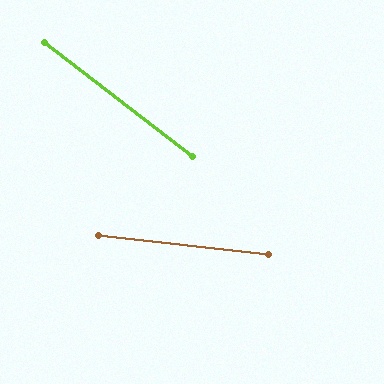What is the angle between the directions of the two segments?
Approximately 31 degrees.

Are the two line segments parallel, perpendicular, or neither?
Neither parallel nor perpendicular — they differ by about 31°.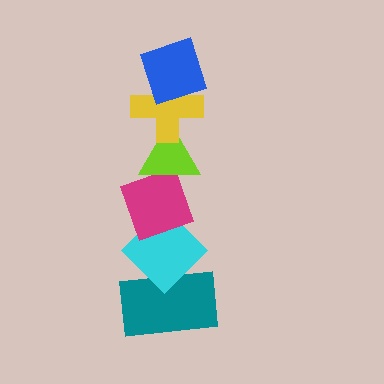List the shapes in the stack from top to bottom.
From top to bottom: the blue diamond, the yellow cross, the lime triangle, the magenta diamond, the cyan diamond, the teal rectangle.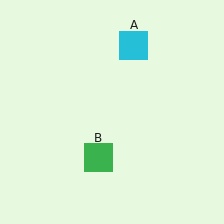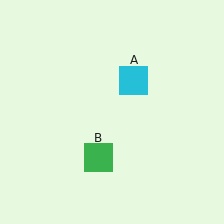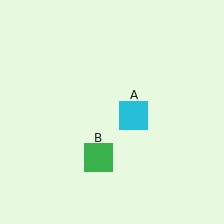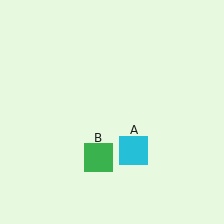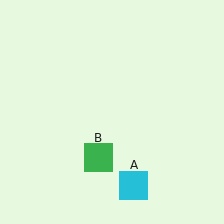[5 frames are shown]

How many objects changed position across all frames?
1 object changed position: cyan square (object A).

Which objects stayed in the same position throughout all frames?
Green square (object B) remained stationary.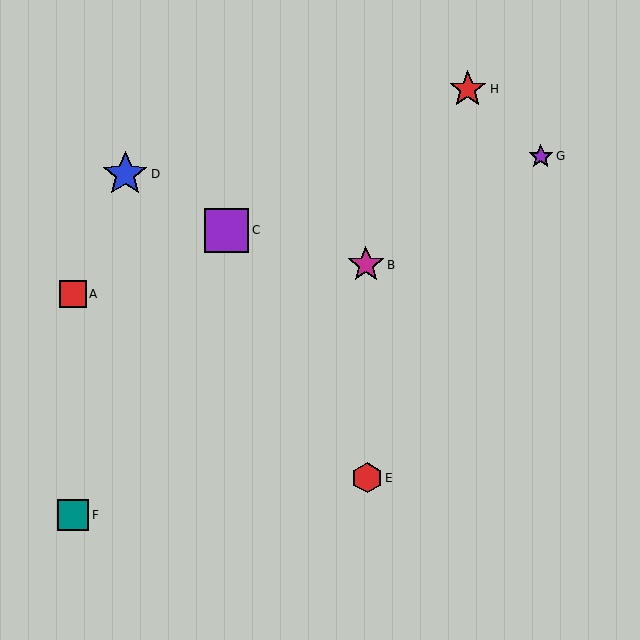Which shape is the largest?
The blue star (labeled D) is the largest.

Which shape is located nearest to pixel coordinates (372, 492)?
The red hexagon (labeled E) at (367, 478) is nearest to that location.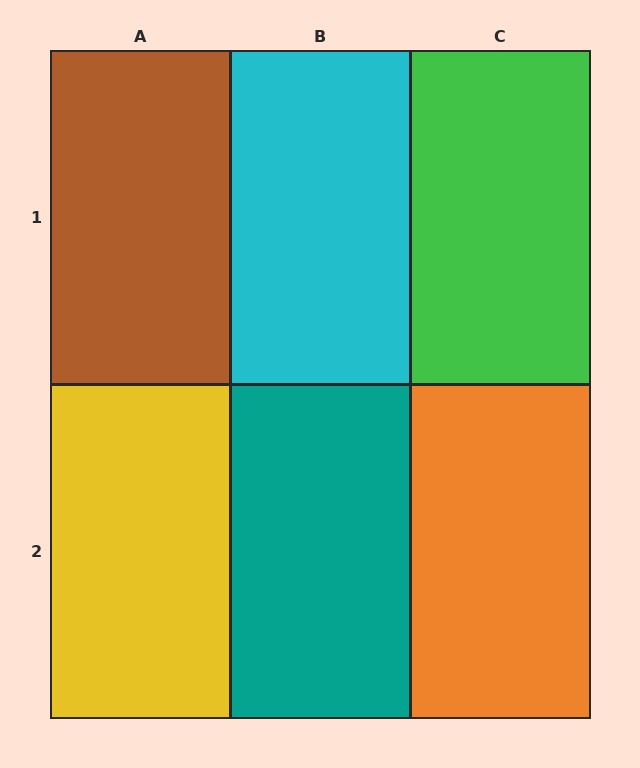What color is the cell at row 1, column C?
Green.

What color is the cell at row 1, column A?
Brown.